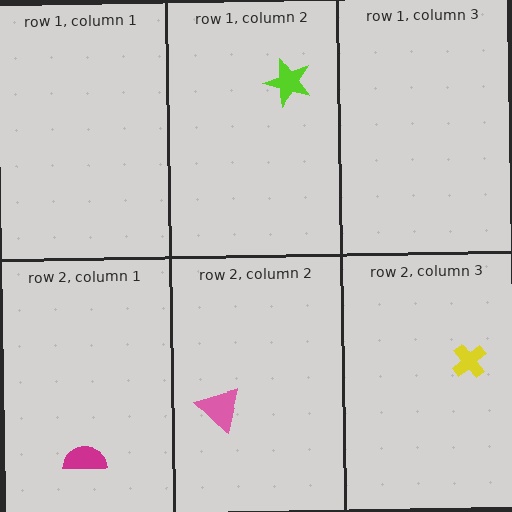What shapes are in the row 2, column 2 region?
The pink triangle.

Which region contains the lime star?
The row 1, column 2 region.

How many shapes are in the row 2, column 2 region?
1.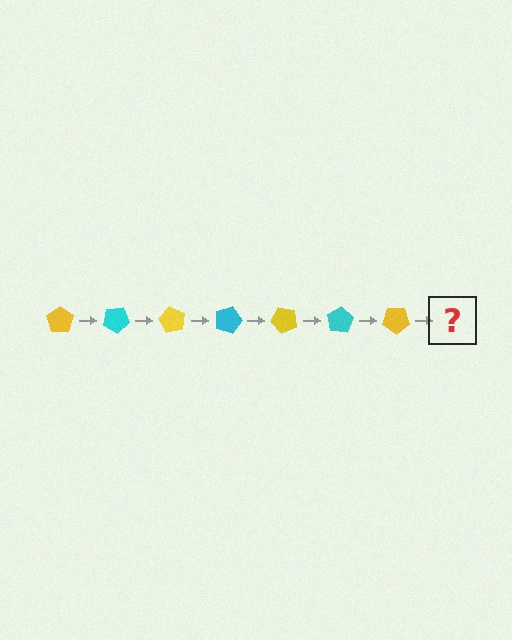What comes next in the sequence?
The next element should be a cyan pentagon, rotated 210 degrees from the start.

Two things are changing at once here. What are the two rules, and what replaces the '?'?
The two rules are that it rotates 30 degrees each step and the color cycles through yellow and cyan. The '?' should be a cyan pentagon, rotated 210 degrees from the start.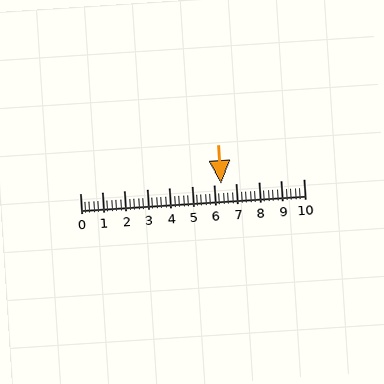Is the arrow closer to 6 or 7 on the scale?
The arrow is closer to 6.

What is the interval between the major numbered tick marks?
The major tick marks are spaced 1 units apart.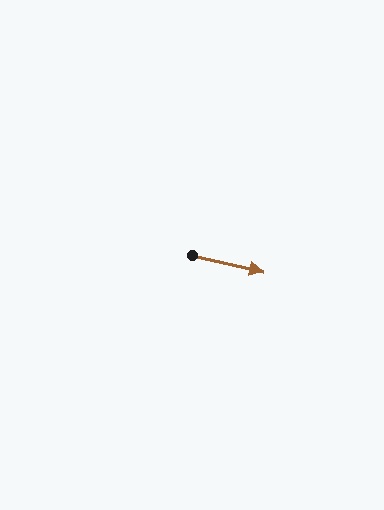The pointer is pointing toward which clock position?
Roughly 3 o'clock.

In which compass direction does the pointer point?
East.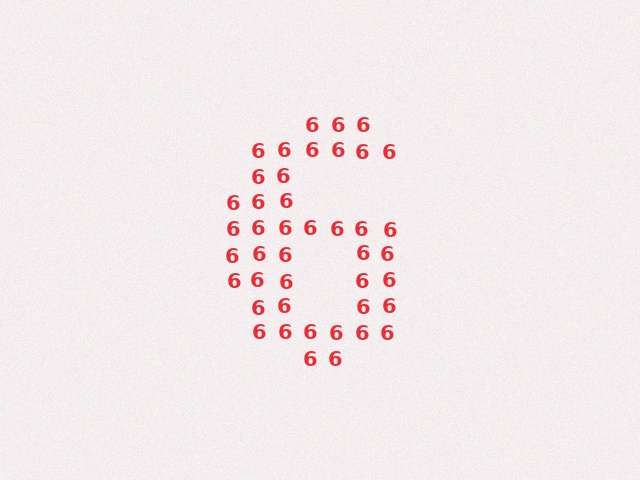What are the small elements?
The small elements are digit 6's.